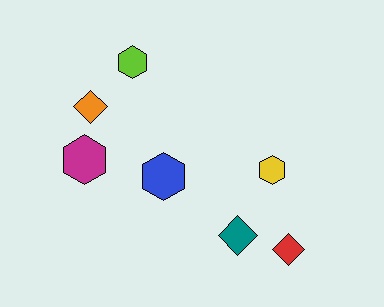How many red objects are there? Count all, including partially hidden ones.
There is 1 red object.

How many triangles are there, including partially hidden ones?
There are no triangles.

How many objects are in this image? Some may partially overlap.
There are 7 objects.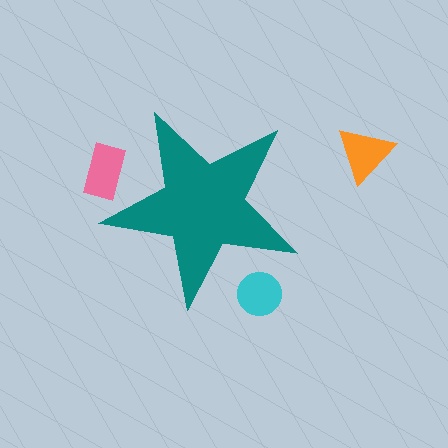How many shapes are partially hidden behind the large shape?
2 shapes are partially hidden.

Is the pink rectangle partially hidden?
Yes, the pink rectangle is partially hidden behind the teal star.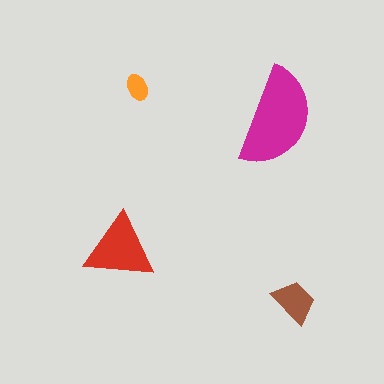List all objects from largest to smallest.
The magenta semicircle, the red triangle, the brown trapezoid, the orange ellipse.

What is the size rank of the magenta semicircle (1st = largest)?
1st.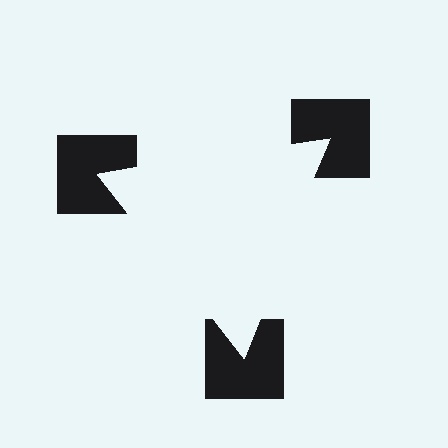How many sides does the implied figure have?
3 sides.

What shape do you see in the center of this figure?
An illusory triangle — its edges are inferred from the aligned wedge cuts in the notched squares, not physically drawn.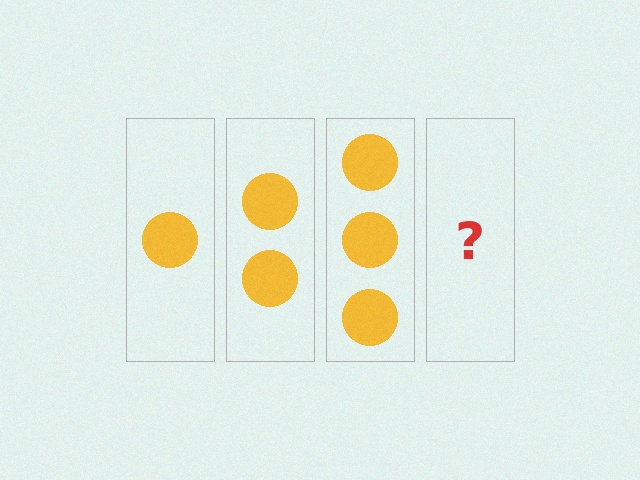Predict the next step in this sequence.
The next step is 4 circles.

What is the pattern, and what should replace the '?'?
The pattern is that each step adds one more circle. The '?' should be 4 circles.